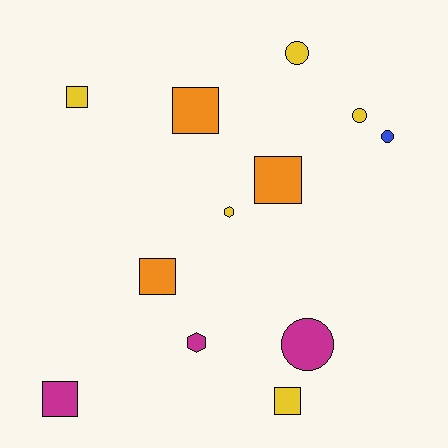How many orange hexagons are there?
There are no orange hexagons.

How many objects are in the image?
There are 12 objects.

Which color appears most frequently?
Yellow, with 5 objects.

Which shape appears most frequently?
Square, with 6 objects.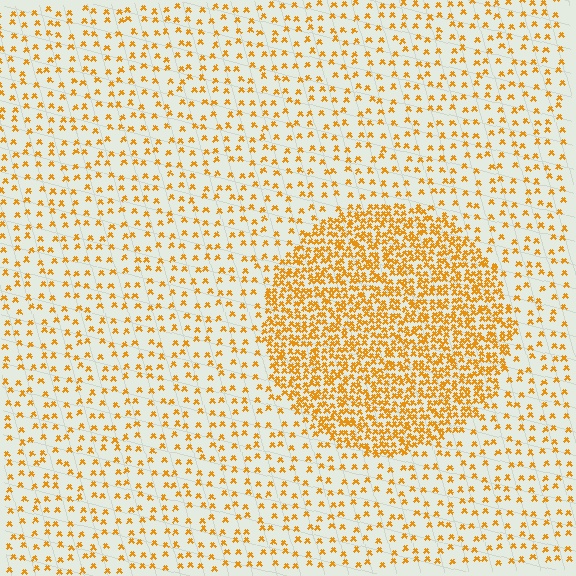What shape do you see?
I see a circle.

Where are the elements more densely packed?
The elements are more densely packed inside the circle boundary.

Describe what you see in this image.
The image contains small orange elements arranged at two different densities. A circle-shaped region is visible where the elements are more densely packed than the surrounding area.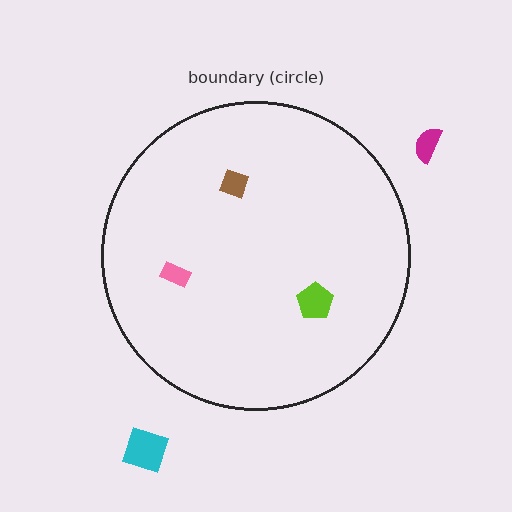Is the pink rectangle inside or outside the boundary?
Inside.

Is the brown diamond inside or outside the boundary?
Inside.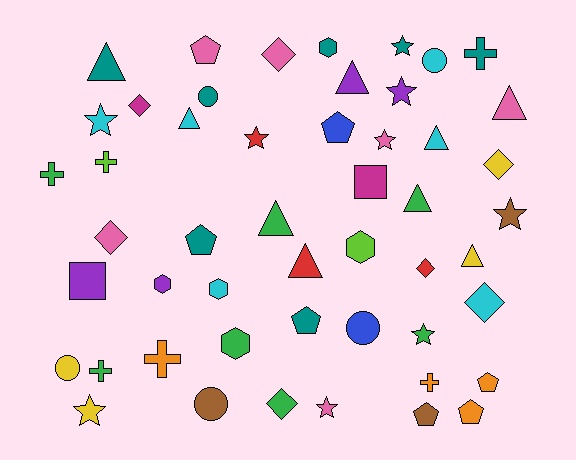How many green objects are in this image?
There are 7 green objects.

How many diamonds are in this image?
There are 7 diamonds.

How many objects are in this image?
There are 50 objects.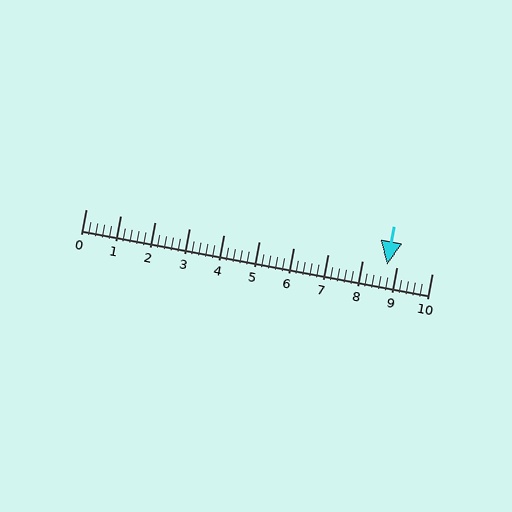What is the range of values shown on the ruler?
The ruler shows values from 0 to 10.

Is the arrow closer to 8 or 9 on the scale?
The arrow is closer to 9.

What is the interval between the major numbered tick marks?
The major tick marks are spaced 1 units apart.